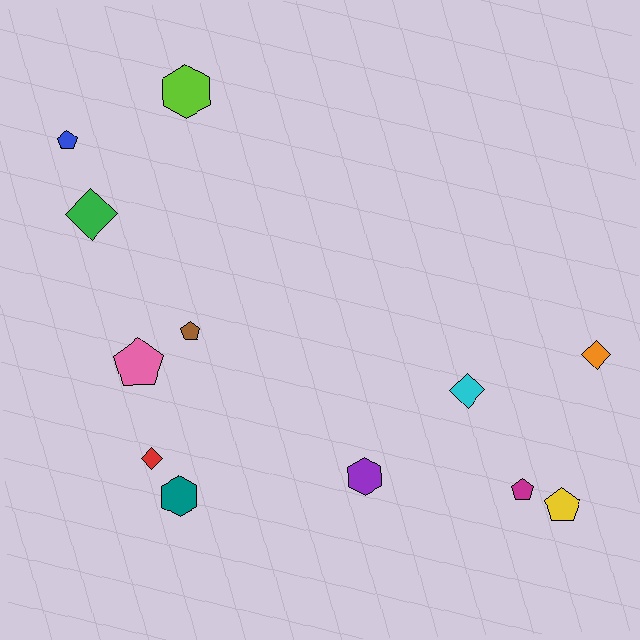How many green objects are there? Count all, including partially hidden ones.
There is 1 green object.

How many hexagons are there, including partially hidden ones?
There are 3 hexagons.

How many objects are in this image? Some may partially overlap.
There are 12 objects.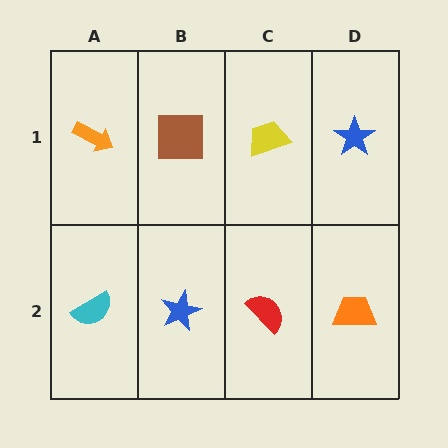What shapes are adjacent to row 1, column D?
An orange trapezoid (row 2, column D), a yellow trapezoid (row 1, column C).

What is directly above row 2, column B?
A brown square.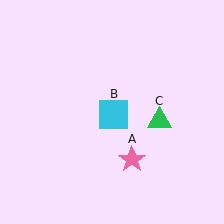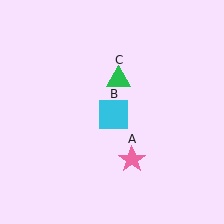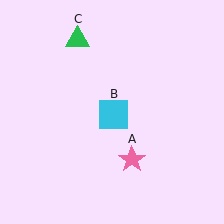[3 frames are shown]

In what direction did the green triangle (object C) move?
The green triangle (object C) moved up and to the left.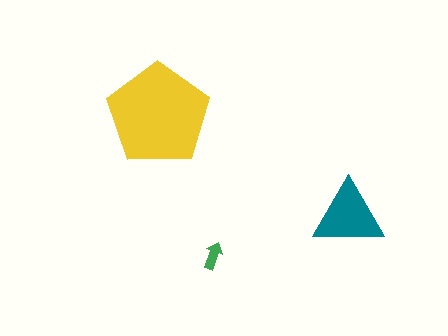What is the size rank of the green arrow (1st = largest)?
3rd.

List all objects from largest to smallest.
The yellow pentagon, the teal triangle, the green arrow.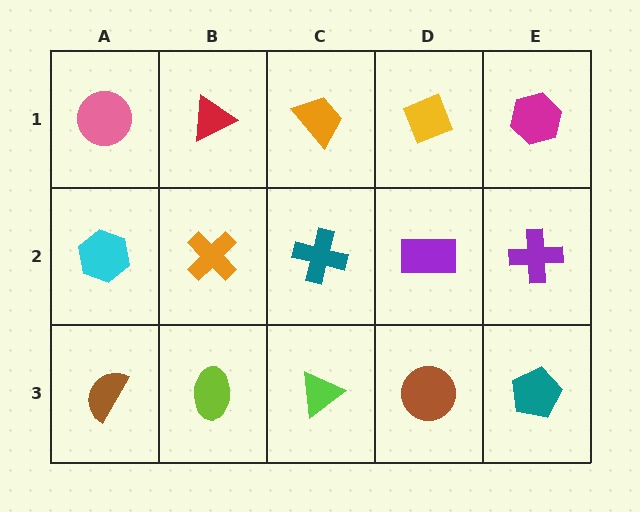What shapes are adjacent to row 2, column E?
A magenta hexagon (row 1, column E), a teal pentagon (row 3, column E), a purple rectangle (row 2, column D).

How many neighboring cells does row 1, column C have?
3.